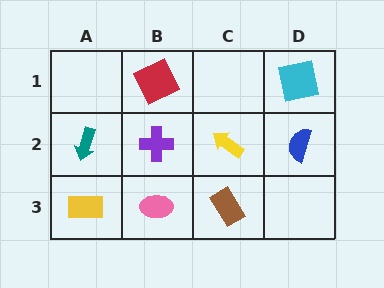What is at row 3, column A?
A yellow rectangle.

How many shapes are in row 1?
2 shapes.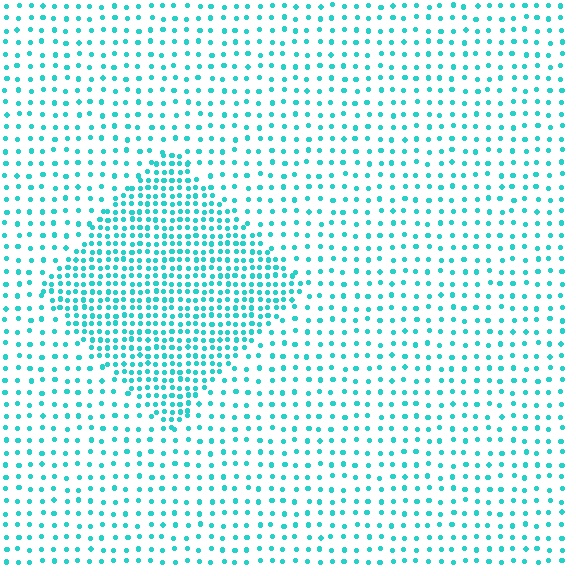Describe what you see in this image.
The image contains small cyan elements arranged at two different densities. A diamond-shaped region is visible where the elements are more densely packed than the surrounding area.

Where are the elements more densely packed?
The elements are more densely packed inside the diamond boundary.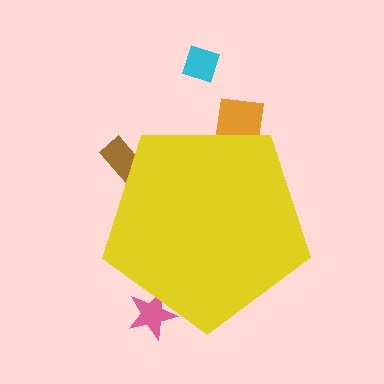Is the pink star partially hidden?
Yes, the pink star is partially hidden behind the yellow pentagon.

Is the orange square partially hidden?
Yes, the orange square is partially hidden behind the yellow pentagon.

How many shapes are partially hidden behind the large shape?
3 shapes are partially hidden.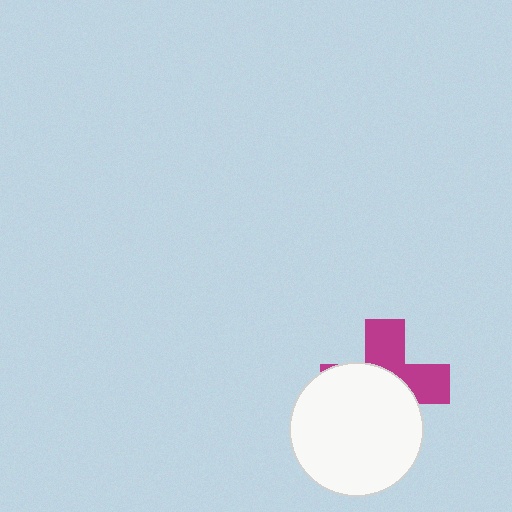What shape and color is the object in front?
The object in front is a white circle.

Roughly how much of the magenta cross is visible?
A small part of it is visible (roughly 42%).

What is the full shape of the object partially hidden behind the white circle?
The partially hidden object is a magenta cross.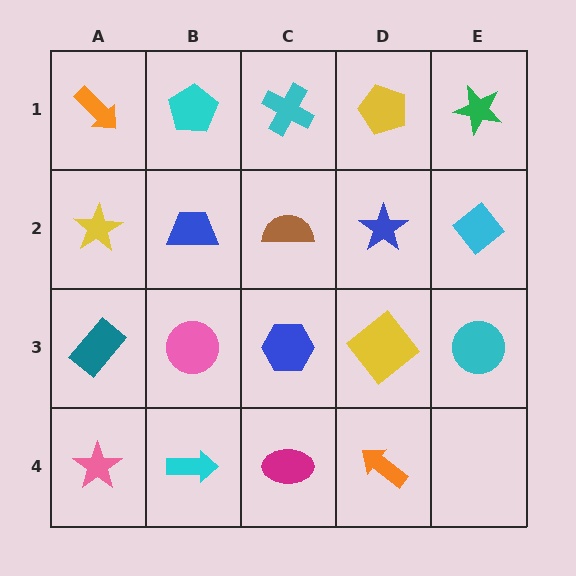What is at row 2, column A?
A yellow star.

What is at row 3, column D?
A yellow diamond.